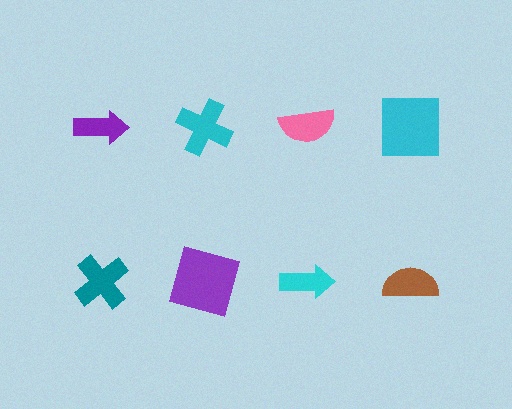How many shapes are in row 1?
4 shapes.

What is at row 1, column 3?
A pink semicircle.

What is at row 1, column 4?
A cyan square.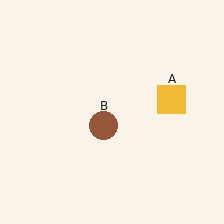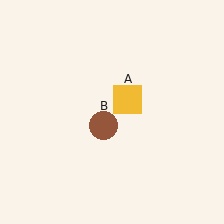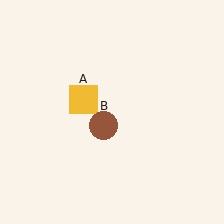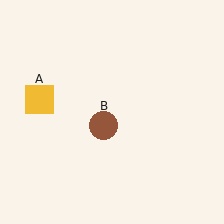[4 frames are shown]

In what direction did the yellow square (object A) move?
The yellow square (object A) moved left.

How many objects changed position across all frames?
1 object changed position: yellow square (object A).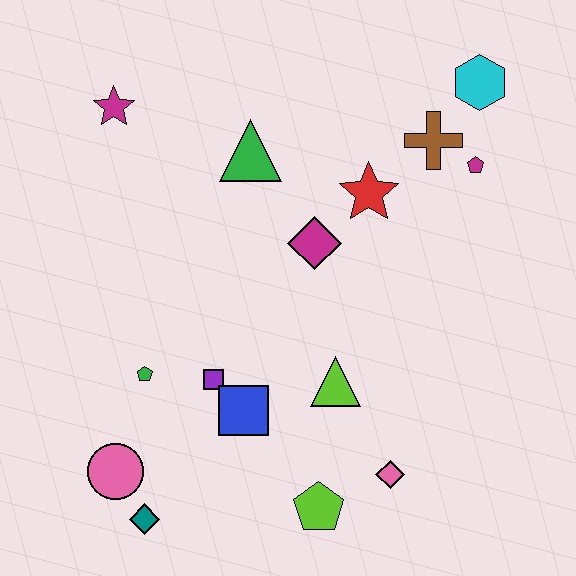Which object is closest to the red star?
The magenta diamond is closest to the red star.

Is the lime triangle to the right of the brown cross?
No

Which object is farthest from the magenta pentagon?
The teal diamond is farthest from the magenta pentagon.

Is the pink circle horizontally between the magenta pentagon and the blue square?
No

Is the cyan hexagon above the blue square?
Yes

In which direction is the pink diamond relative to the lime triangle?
The pink diamond is below the lime triangle.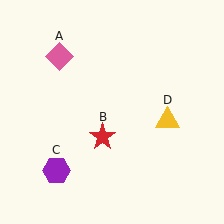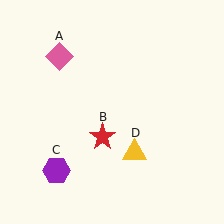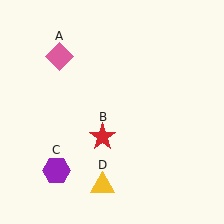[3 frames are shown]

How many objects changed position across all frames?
1 object changed position: yellow triangle (object D).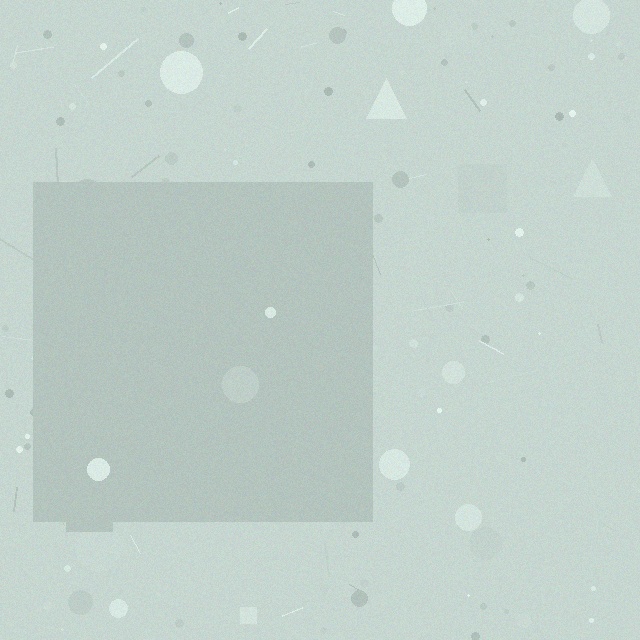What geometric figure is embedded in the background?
A square is embedded in the background.